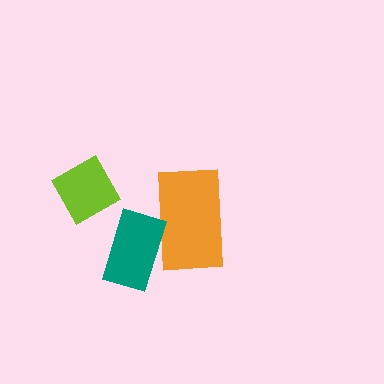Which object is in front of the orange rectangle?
The teal rectangle is in front of the orange rectangle.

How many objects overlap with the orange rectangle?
1 object overlaps with the orange rectangle.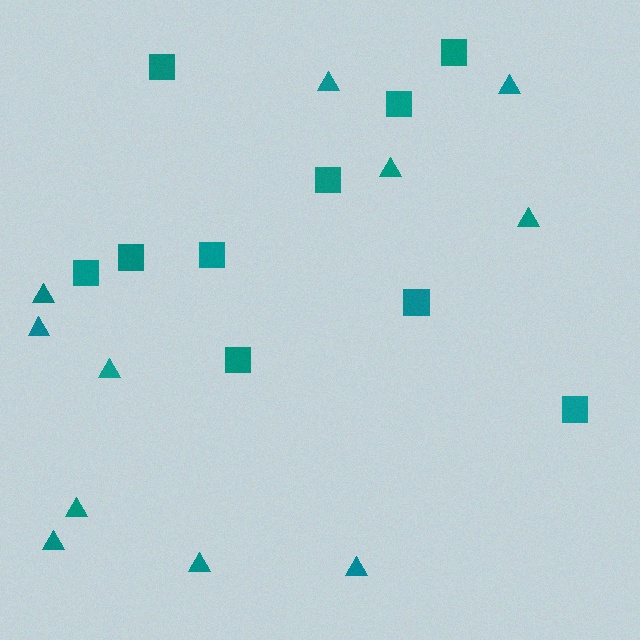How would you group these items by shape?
There are 2 groups: one group of triangles (11) and one group of squares (10).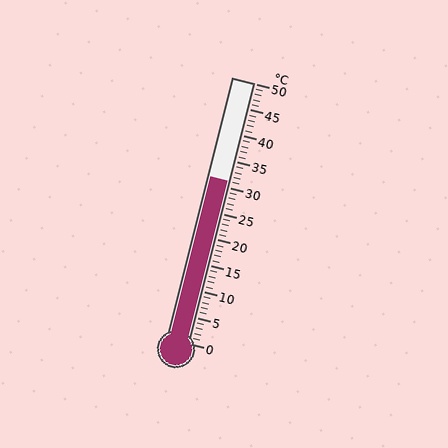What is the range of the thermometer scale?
The thermometer scale ranges from 0°C to 50°C.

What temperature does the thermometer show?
The thermometer shows approximately 31°C.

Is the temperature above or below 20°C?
The temperature is above 20°C.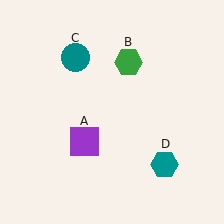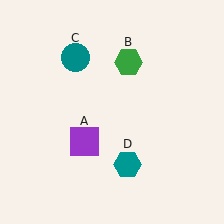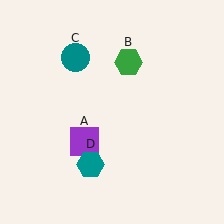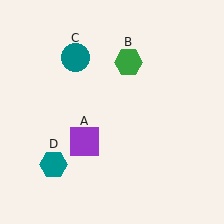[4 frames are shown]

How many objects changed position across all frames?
1 object changed position: teal hexagon (object D).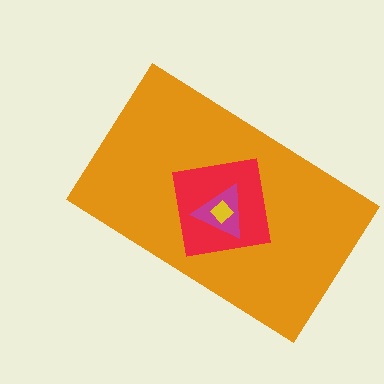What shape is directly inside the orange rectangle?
The red square.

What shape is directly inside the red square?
The magenta triangle.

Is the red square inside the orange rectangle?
Yes.